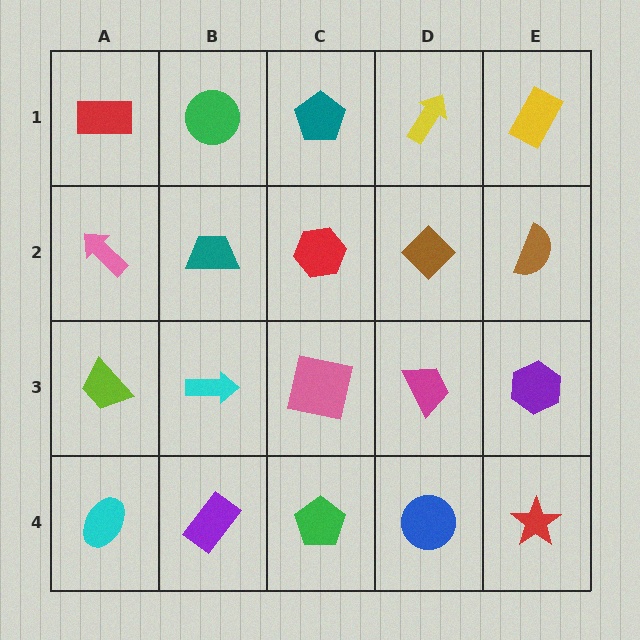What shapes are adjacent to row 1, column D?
A brown diamond (row 2, column D), a teal pentagon (row 1, column C), a yellow rectangle (row 1, column E).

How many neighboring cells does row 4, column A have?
2.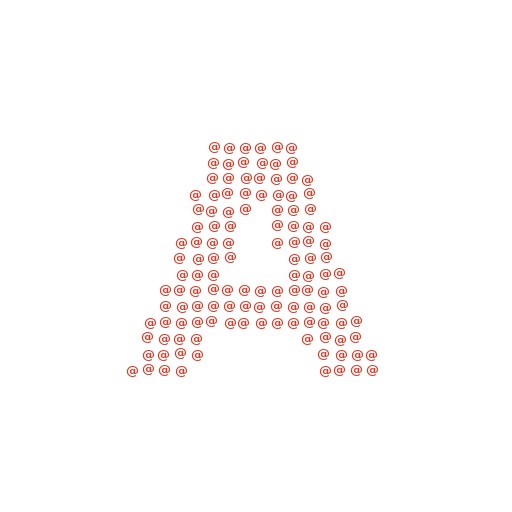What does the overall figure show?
The overall figure shows the letter A.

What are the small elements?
The small elements are at signs.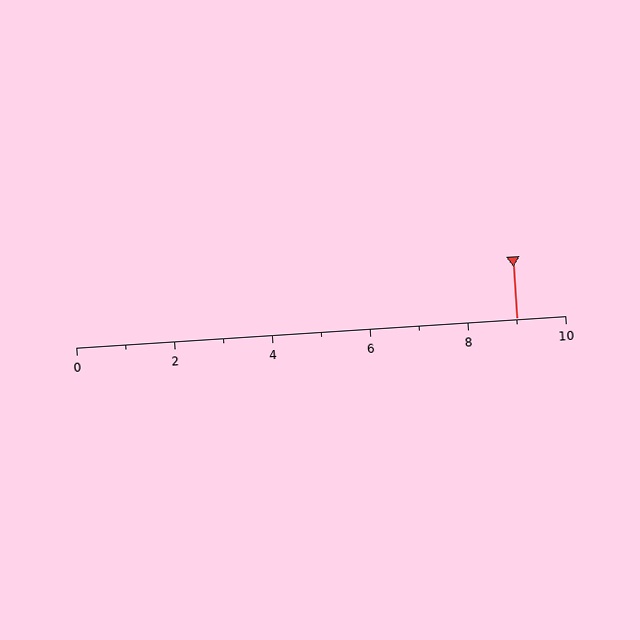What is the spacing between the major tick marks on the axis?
The major ticks are spaced 2 apart.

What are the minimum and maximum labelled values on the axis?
The axis runs from 0 to 10.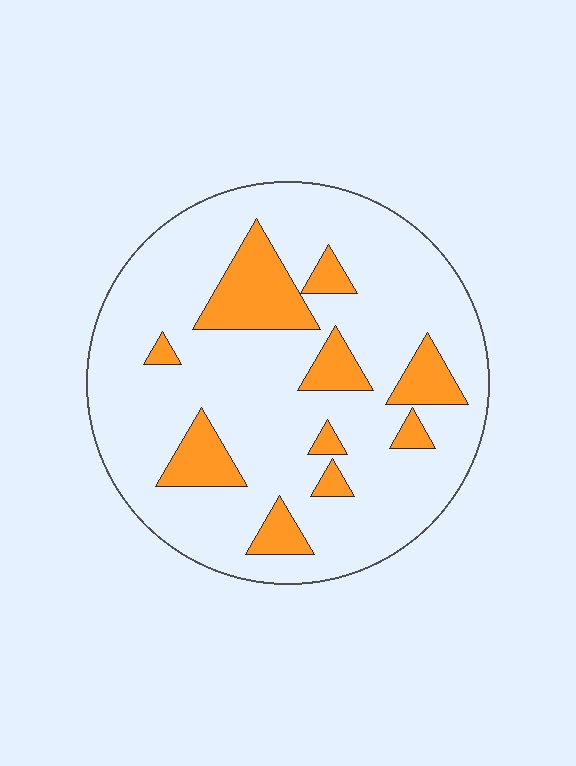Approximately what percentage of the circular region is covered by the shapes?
Approximately 20%.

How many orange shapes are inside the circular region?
10.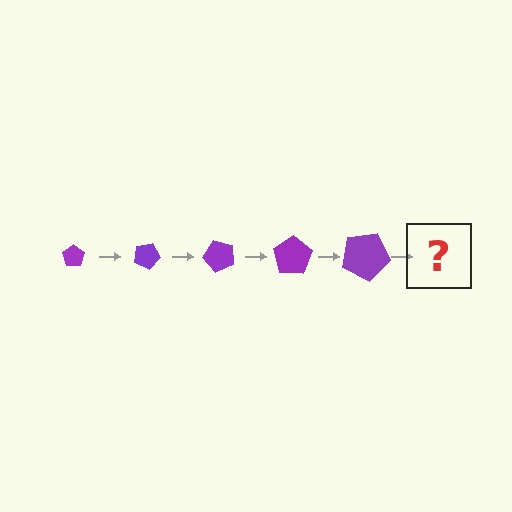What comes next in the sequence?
The next element should be a pentagon, larger than the previous one and rotated 125 degrees from the start.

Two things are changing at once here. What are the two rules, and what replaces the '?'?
The two rules are that the pentagon grows larger each step and it rotates 25 degrees each step. The '?' should be a pentagon, larger than the previous one and rotated 125 degrees from the start.